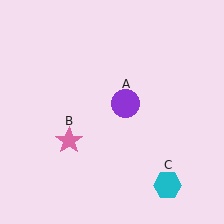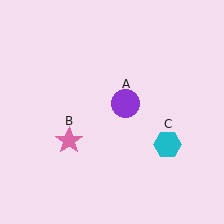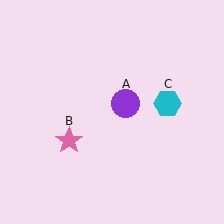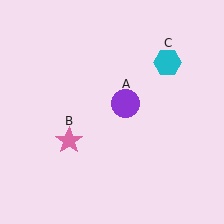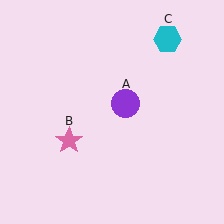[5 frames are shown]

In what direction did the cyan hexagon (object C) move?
The cyan hexagon (object C) moved up.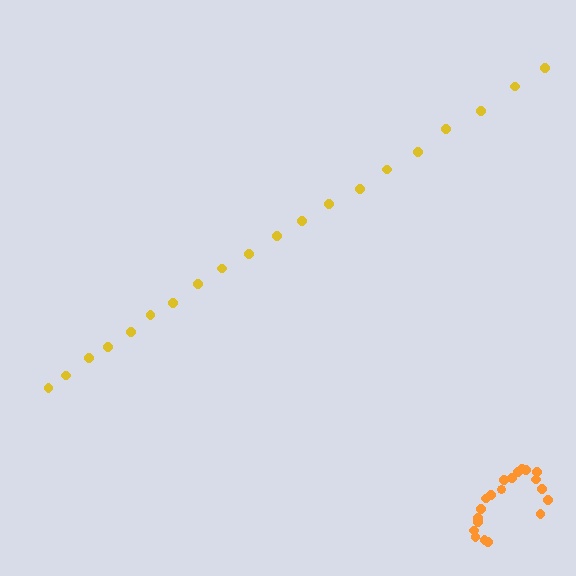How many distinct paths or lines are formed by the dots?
There are 2 distinct paths.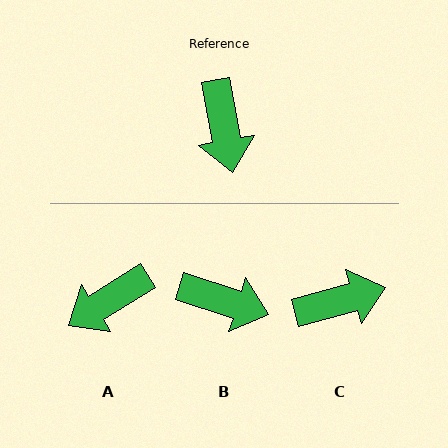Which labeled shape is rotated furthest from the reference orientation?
C, about 95 degrees away.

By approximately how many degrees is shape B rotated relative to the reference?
Approximately 62 degrees counter-clockwise.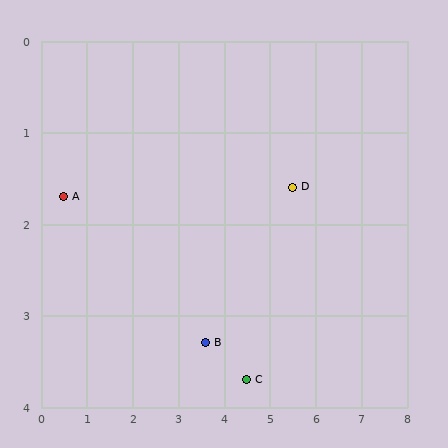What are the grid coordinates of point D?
Point D is at approximately (5.5, 1.6).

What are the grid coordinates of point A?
Point A is at approximately (0.5, 1.7).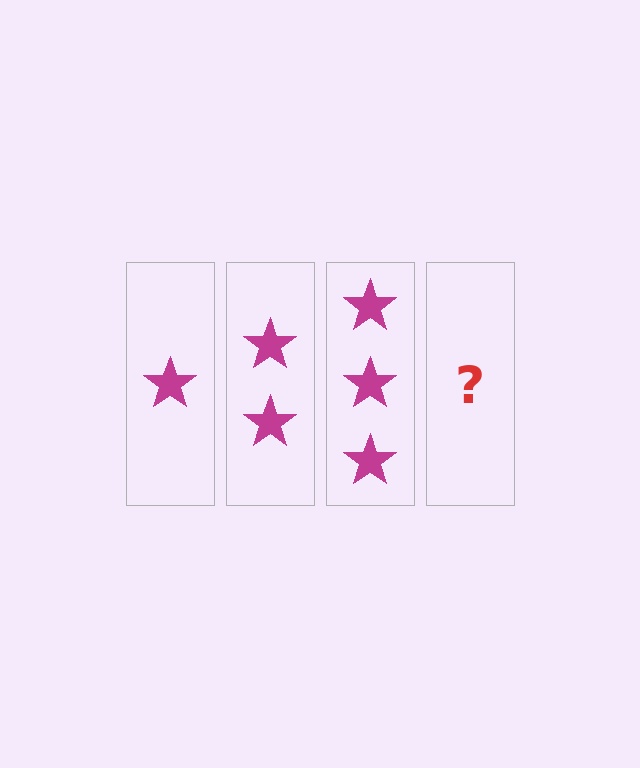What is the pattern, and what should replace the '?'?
The pattern is that each step adds one more star. The '?' should be 4 stars.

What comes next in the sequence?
The next element should be 4 stars.